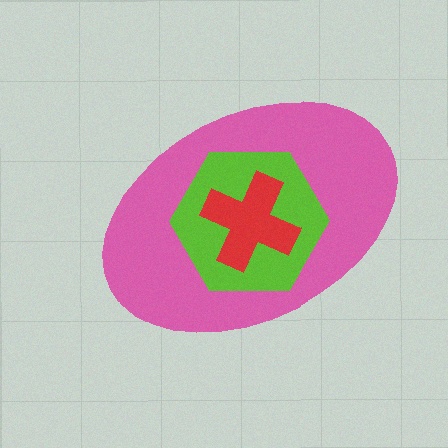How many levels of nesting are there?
3.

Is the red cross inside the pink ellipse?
Yes.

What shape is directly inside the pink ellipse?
The lime hexagon.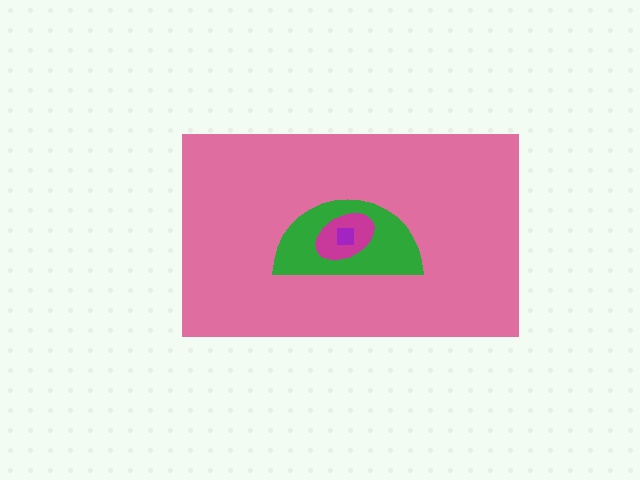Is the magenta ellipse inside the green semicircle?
Yes.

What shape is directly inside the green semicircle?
The magenta ellipse.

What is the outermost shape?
The pink rectangle.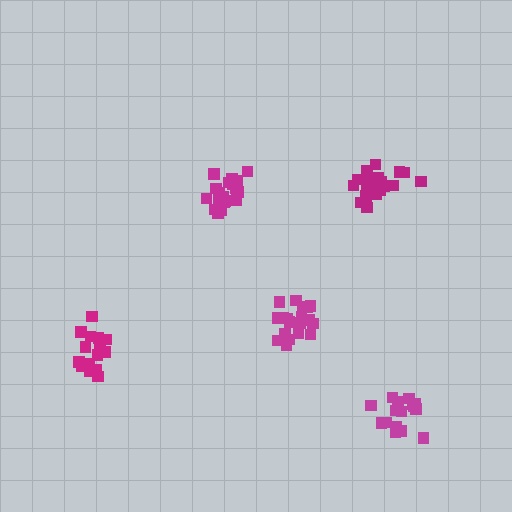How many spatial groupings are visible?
There are 5 spatial groupings.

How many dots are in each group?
Group 1: 20 dots, Group 2: 21 dots, Group 3: 16 dots, Group 4: 19 dots, Group 5: 16 dots (92 total).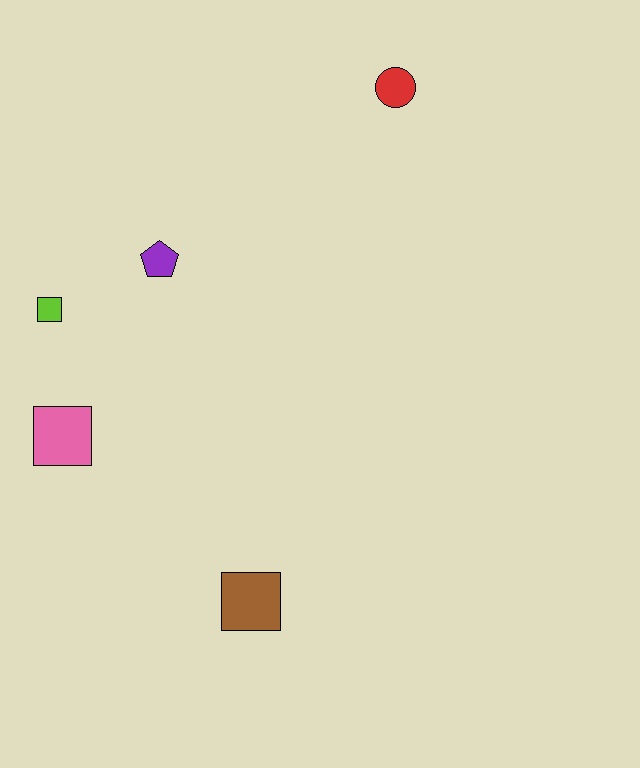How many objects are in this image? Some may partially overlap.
There are 5 objects.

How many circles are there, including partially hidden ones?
There is 1 circle.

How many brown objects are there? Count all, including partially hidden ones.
There is 1 brown object.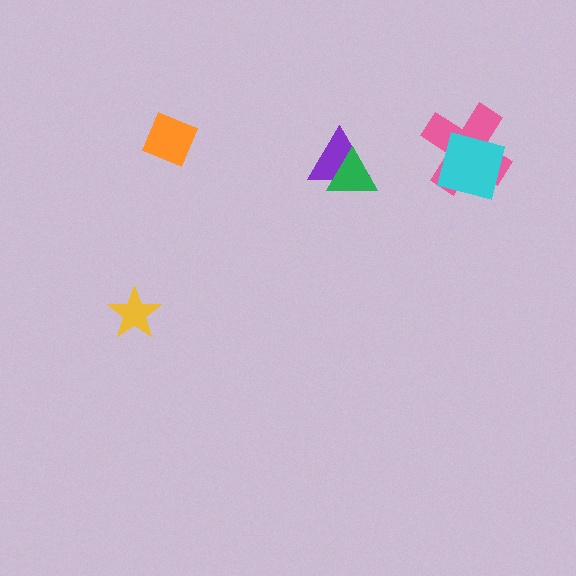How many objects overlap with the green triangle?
1 object overlaps with the green triangle.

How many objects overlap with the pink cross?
1 object overlaps with the pink cross.